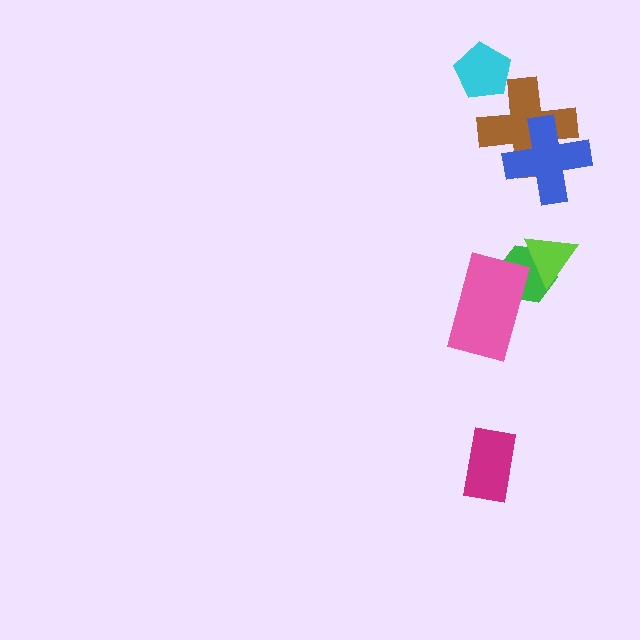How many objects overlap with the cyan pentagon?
1 object overlaps with the cyan pentagon.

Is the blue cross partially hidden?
No, no other shape covers it.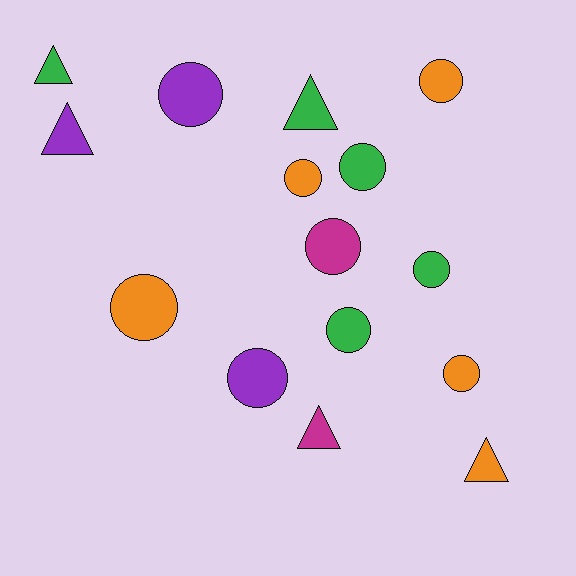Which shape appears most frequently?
Circle, with 10 objects.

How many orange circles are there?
There are 4 orange circles.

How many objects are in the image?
There are 15 objects.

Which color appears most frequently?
Green, with 5 objects.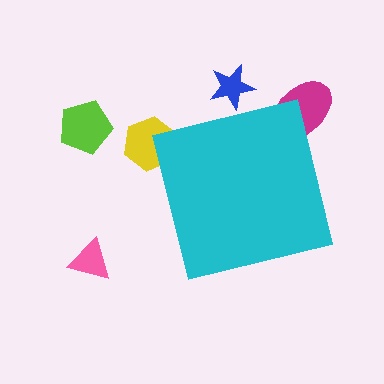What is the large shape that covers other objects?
A cyan square.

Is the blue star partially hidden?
Yes, the blue star is partially hidden behind the cyan square.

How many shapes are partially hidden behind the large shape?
3 shapes are partially hidden.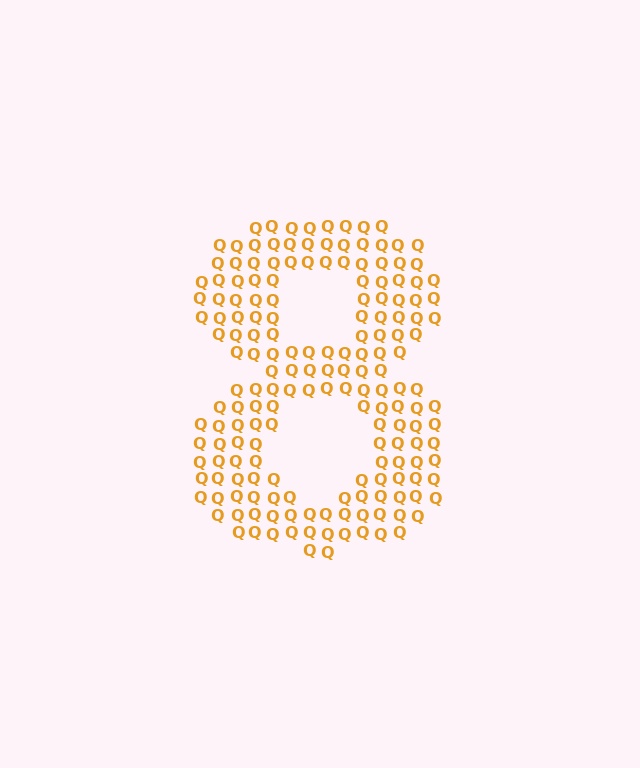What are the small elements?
The small elements are letter Q's.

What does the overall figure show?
The overall figure shows the digit 8.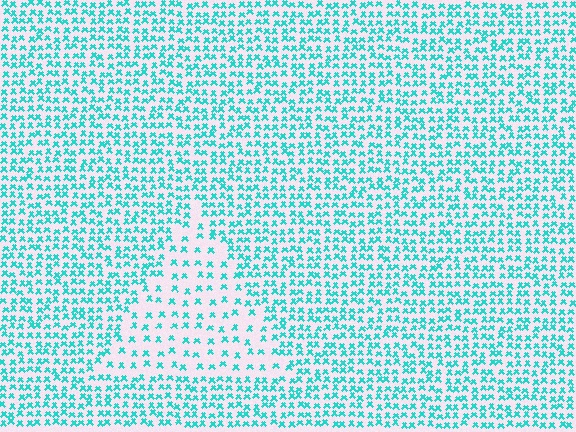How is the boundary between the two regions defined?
The boundary is defined by a change in element density (approximately 2.2x ratio). All elements are the same color, size, and shape.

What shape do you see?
I see a triangle.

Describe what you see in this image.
The image contains small cyan elements arranged at two different densities. A triangle-shaped region is visible where the elements are less densely packed than the surrounding area.